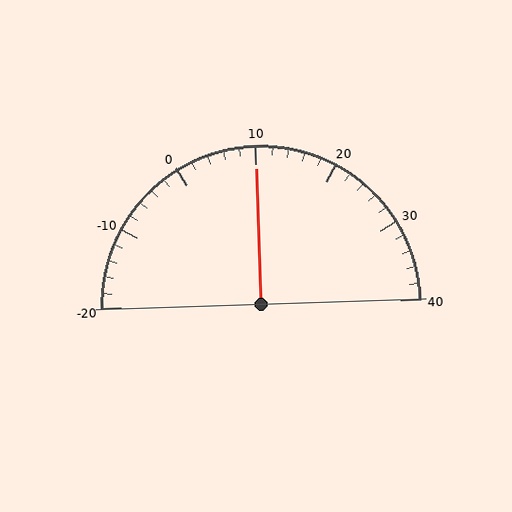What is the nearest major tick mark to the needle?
The nearest major tick mark is 10.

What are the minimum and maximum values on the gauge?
The gauge ranges from -20 to 40.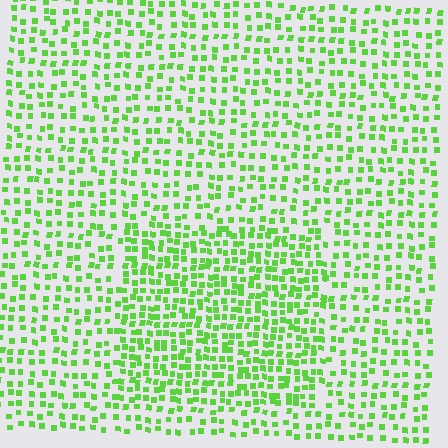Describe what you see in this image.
The image contains small lime elements arranged at two different densities. A rectangle-shaped region is visible where the elements are more densely packed than the surrounding area.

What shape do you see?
I see a rectangle.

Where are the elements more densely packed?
The elements are more densely packed inside the rectangle boundary.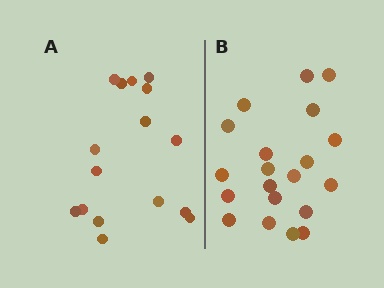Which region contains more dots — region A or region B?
Region B (the right region) has more dots.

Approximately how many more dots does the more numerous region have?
Region B has about 4 more dots than region A.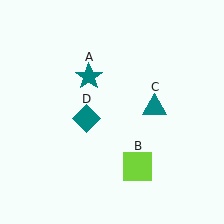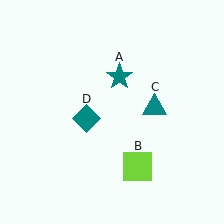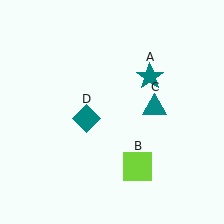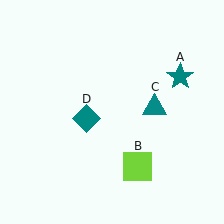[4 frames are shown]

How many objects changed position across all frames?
1 object changed position: teal star (object A).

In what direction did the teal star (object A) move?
The teal star (object A) moved right.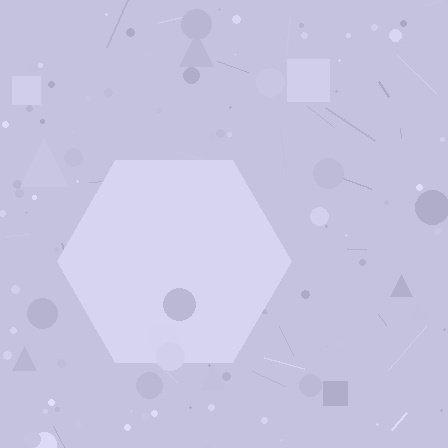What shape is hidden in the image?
A hexagon is hidden in the image.